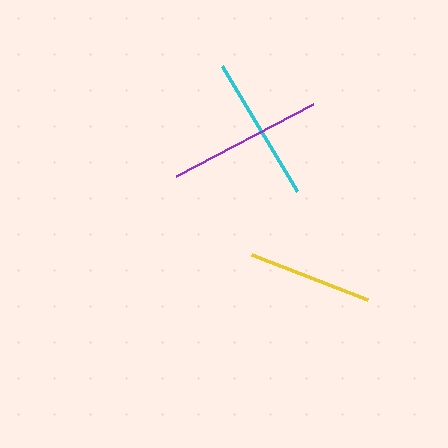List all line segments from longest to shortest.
From longest to shortest: purple, cyan, yellow.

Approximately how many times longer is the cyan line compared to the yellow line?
The cyan line is approximately 1.2 times the length of the yellow line.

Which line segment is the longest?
The purple line is the longest at approximately 155 pixels.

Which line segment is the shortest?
The yellow line is the shortest at approximately 125 pixels.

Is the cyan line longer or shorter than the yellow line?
The cyan line is longer than the yellow line.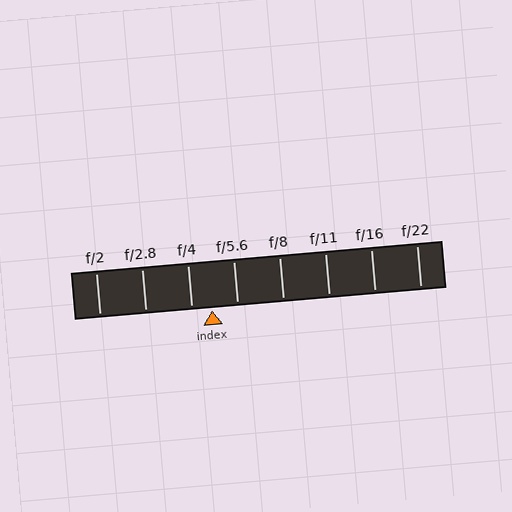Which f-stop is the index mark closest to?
The index mark is closest to f/4.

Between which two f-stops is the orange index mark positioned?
The index mark is between f/4 and f/5.6.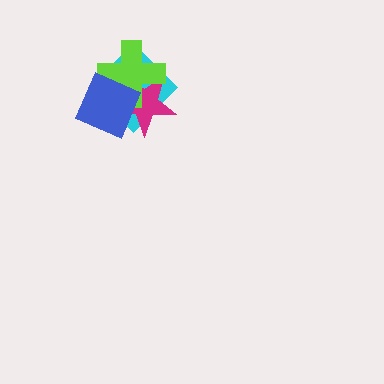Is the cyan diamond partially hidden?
Yes, it is partially covered by another shape.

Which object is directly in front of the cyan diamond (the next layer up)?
The magenta star is directly in front of the cyan diamond.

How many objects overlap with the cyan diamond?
3 objects overlap with the cyan diamond.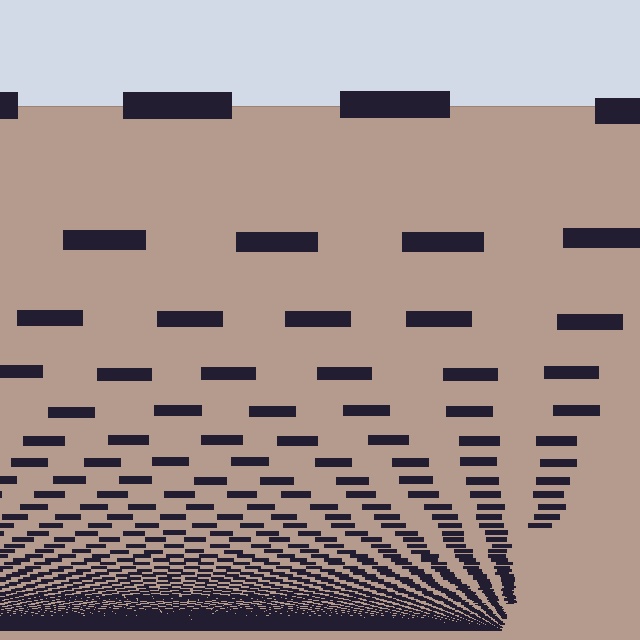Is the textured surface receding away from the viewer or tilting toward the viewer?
The surface appears to tilt toward the viewer. Texture elements get larger and sparser toward the top.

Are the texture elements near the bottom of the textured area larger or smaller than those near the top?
Smaller. The gradient is inverted — elements near the bottom are smaller and denser.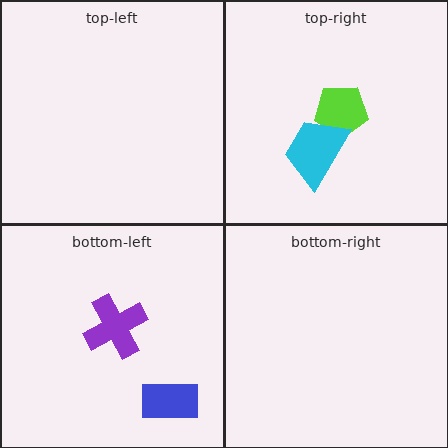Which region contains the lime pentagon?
The top-right region.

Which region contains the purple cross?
The bottom-left region.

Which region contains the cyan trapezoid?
The top-right region.